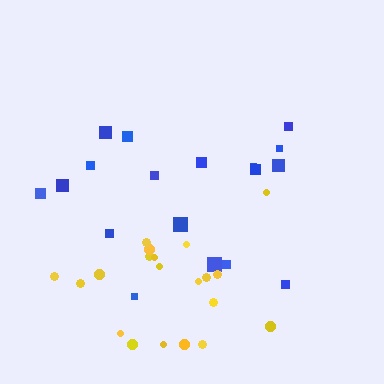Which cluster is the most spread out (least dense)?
Blue.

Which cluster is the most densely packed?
Yellow.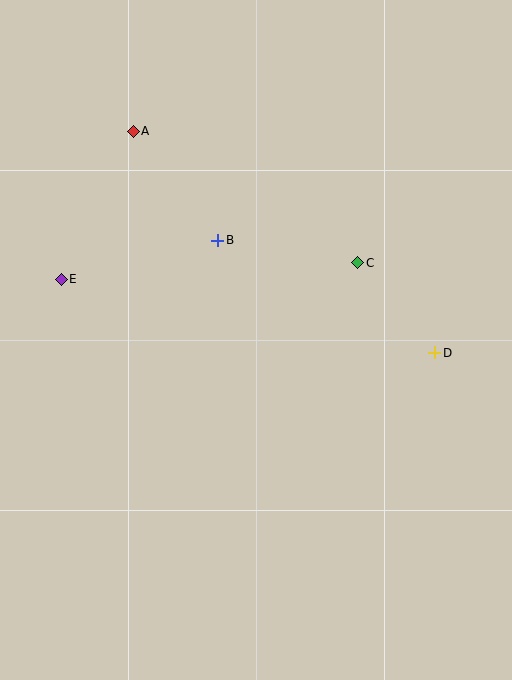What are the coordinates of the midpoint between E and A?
The midpoint between E and A is at (97, 205).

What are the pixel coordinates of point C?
Point C is at (358, 263).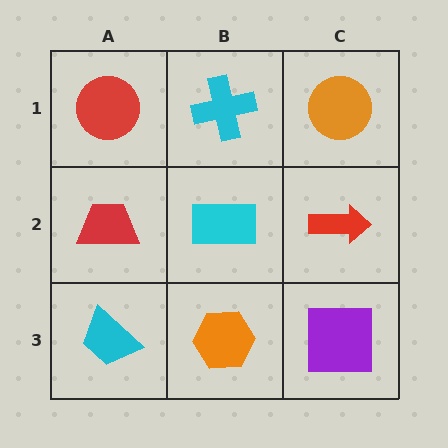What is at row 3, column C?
A purple square.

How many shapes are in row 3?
3 shapes.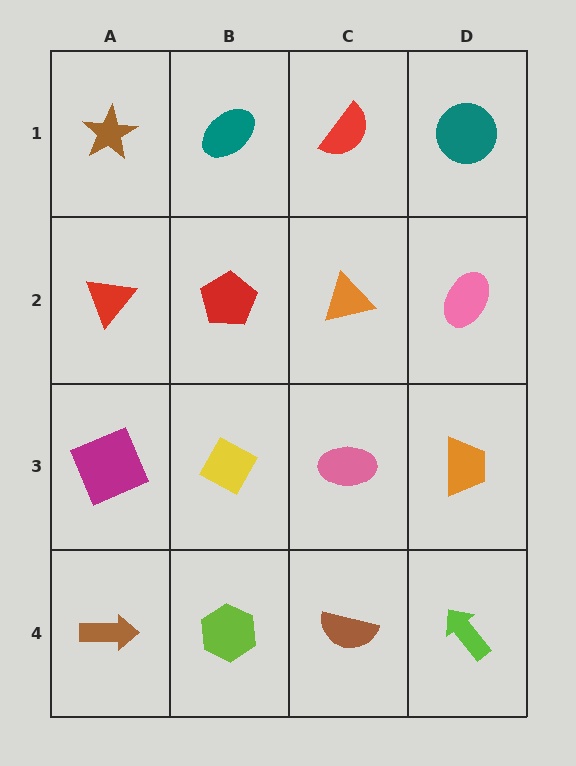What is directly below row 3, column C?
A brown semicircle.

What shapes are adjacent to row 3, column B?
A red pentagon (row 2, column B), a lime hexagon (row 4, column B), a magenta square (row 3, column A), a pink ellipse (row 3, column C).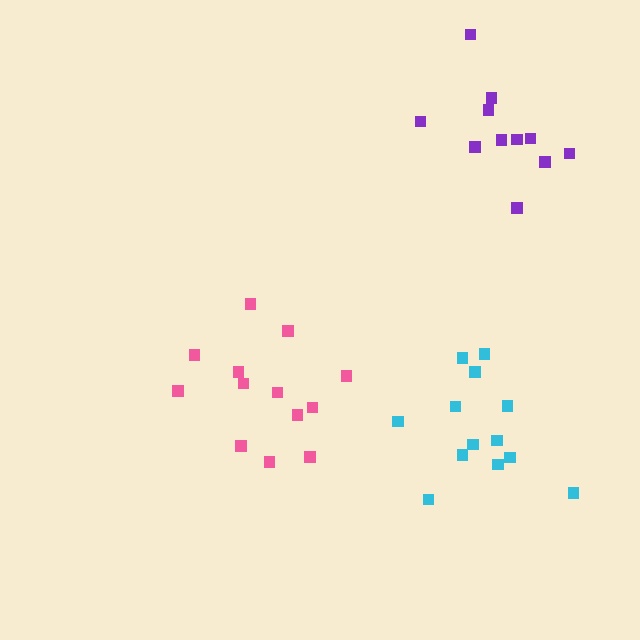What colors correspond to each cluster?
The clusters are colored: pink, purple, cyan.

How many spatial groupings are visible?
There are 3 spatial groupings.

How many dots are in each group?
Group 1: 13 dots, Group 2: 11 dots, Group 3: 13 dots (37 total).